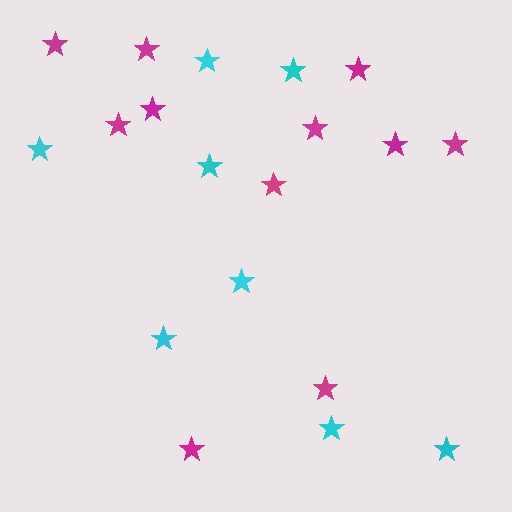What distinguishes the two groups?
There are 2 groups: one group of magenta stars (11) and one group of cyan stars (8).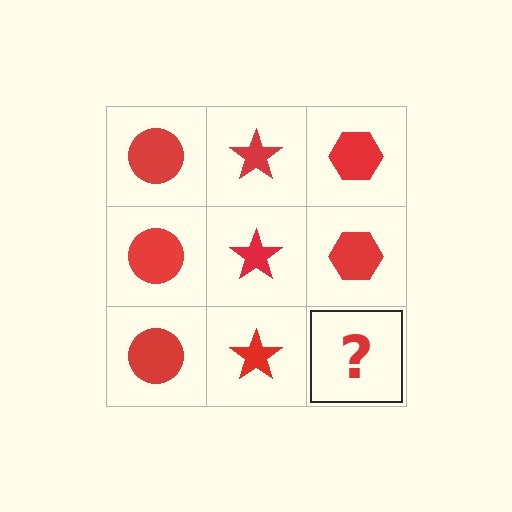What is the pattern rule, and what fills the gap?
The rule is that each column has a consistent shape. The gap should be filled with a red hexagon.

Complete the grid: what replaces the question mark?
The question mark should be replaced with a red hexagon.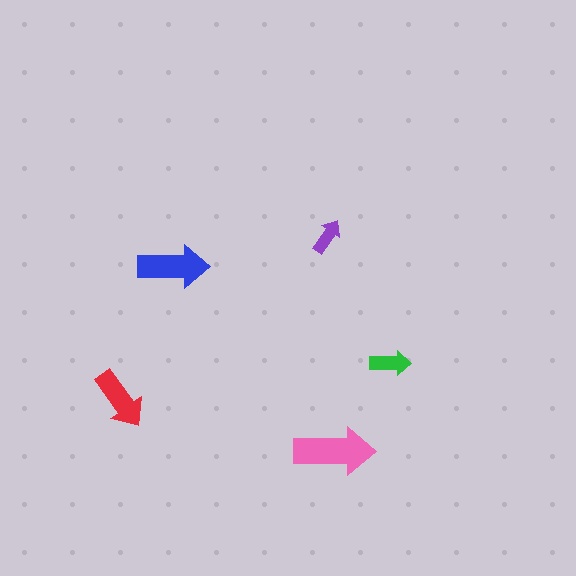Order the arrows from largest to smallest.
the pink one, the blue one, the red one, the green one, the purple one.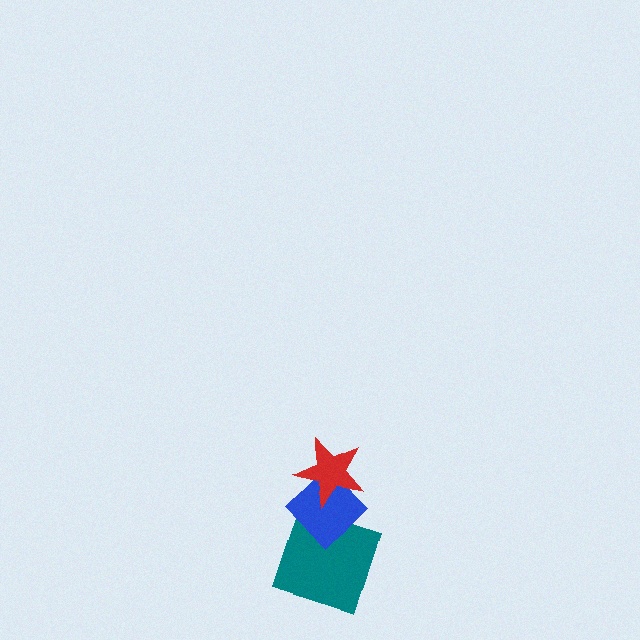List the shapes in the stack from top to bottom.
From top to bottom: the red star, the blue diamond, the teal square.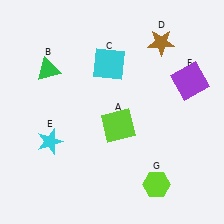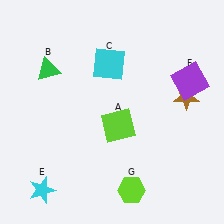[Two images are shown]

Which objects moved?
The objects that moved are: the brown star (D), the cyan star (E), the lime hexagon (G).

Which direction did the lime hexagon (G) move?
The lime hexagon (G) moved left.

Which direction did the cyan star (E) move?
The cyan star (E) moved down.